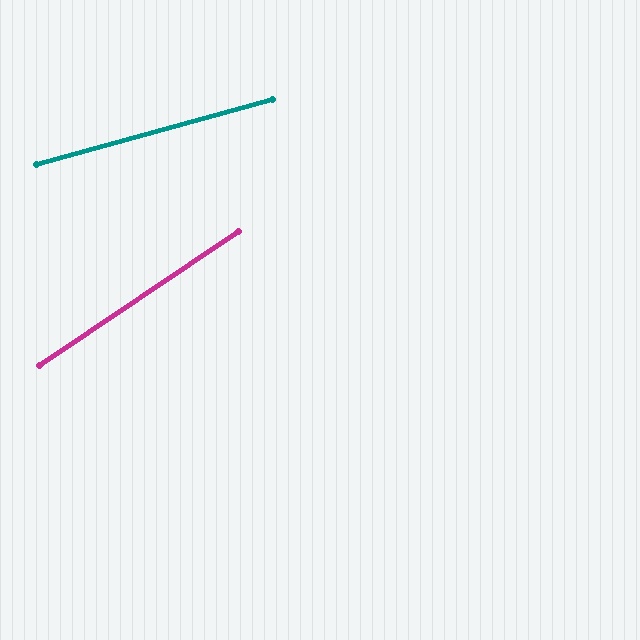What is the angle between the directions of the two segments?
Approximately 19 degrees.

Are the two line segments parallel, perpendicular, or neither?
Neither parallel nor perpendicular — they differ by about 19°.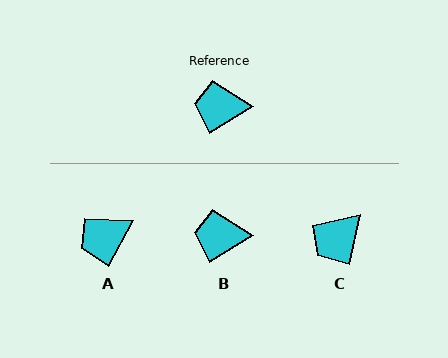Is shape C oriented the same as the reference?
No, it is off by about 46 degrees.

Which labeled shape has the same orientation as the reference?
B.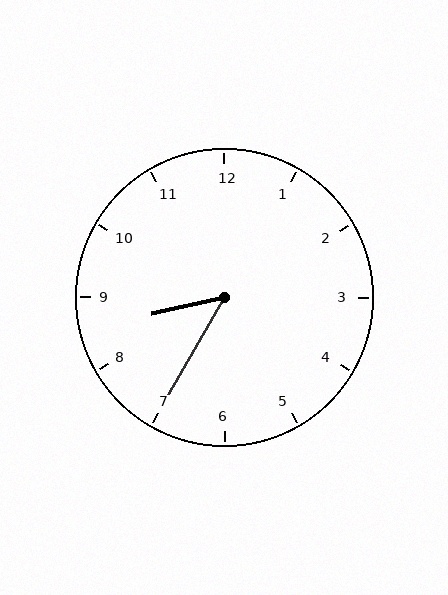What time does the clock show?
8:35.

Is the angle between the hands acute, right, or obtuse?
It is acute.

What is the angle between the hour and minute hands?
Approximately 48 degrees.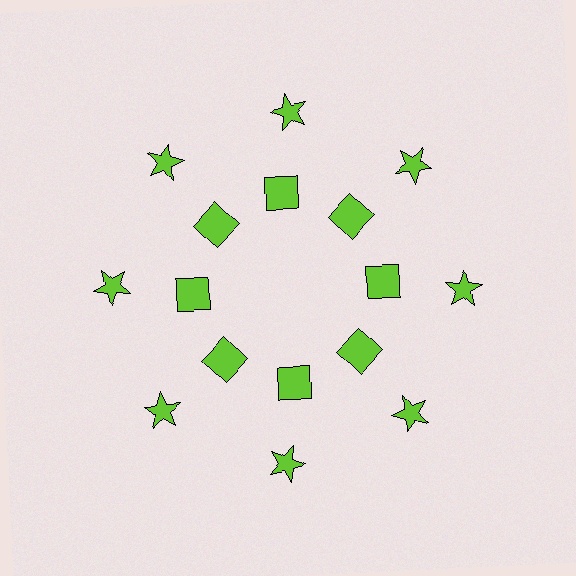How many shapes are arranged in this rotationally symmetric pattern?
There are 16 shapes, arranged in 8 groups of 2.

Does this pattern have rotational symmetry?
Yes, this pattern has 8-fold rotational symmetry. It looks the same after rotating 45 degrees around the center.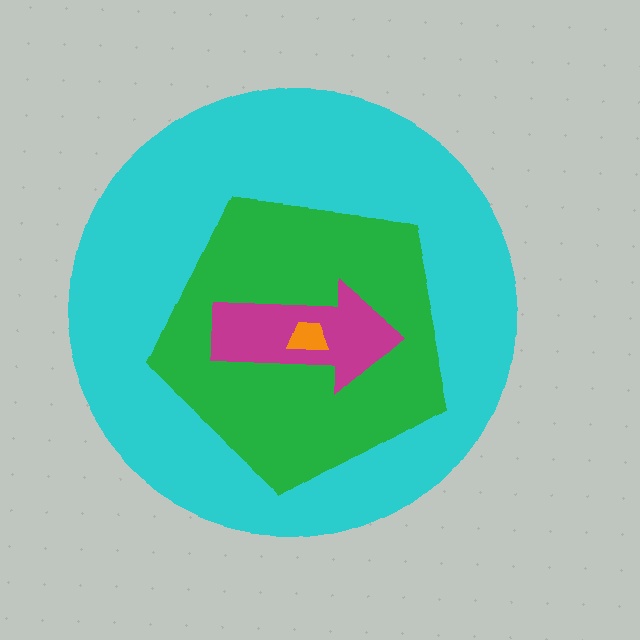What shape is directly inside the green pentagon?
The magenta arrow.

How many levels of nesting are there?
4.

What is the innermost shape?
The orange trapezoid.